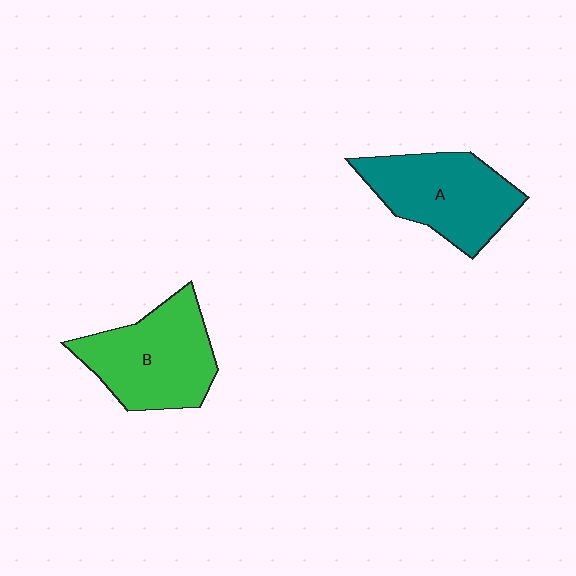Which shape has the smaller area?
Shape A (teal).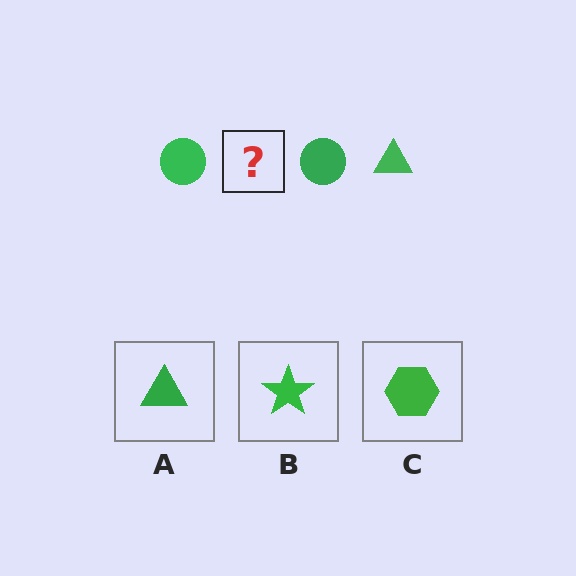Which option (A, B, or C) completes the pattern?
A.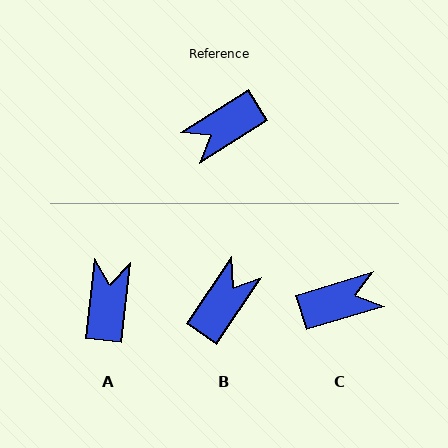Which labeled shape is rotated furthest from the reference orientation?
C, about 165 degrees away.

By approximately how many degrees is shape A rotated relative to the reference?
Approximately 129 degrees clockwise.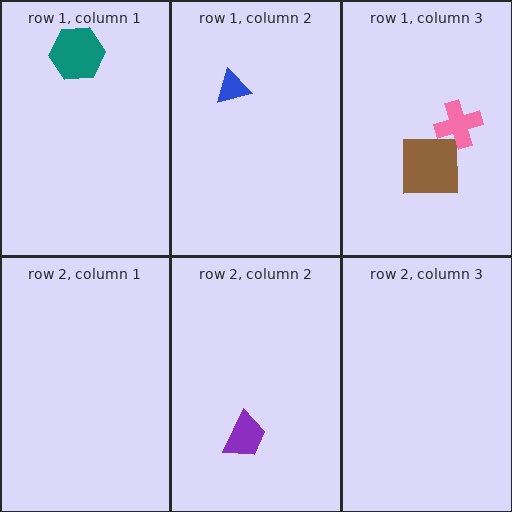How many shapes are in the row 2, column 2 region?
1.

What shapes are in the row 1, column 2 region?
The blue triangle.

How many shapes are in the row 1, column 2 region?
1.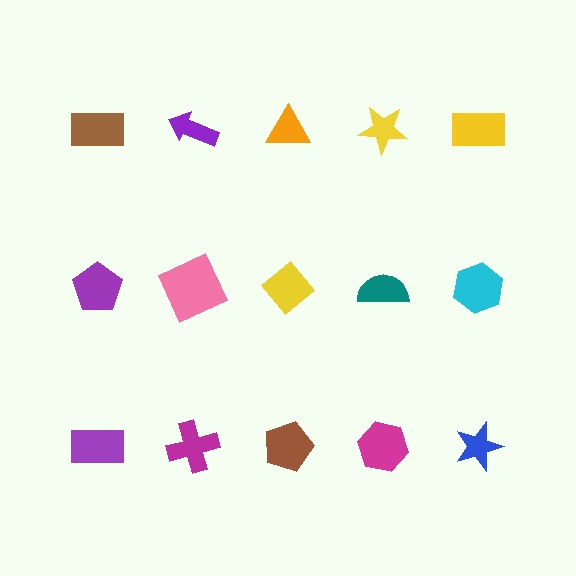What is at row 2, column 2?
A pink square.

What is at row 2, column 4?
A teal semicircle.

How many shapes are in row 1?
5 shapes.